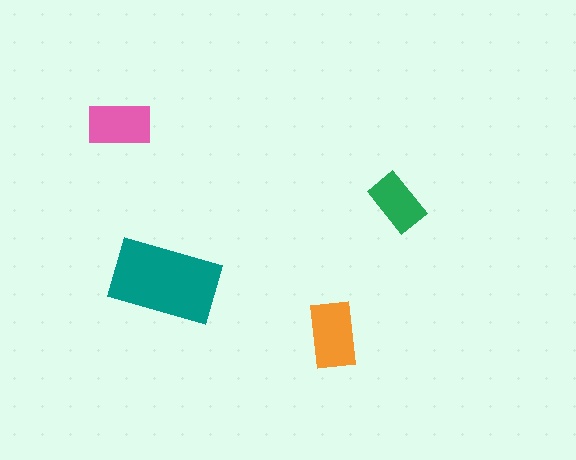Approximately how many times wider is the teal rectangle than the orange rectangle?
About 1.5 times wider.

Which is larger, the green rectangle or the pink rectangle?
The pink one.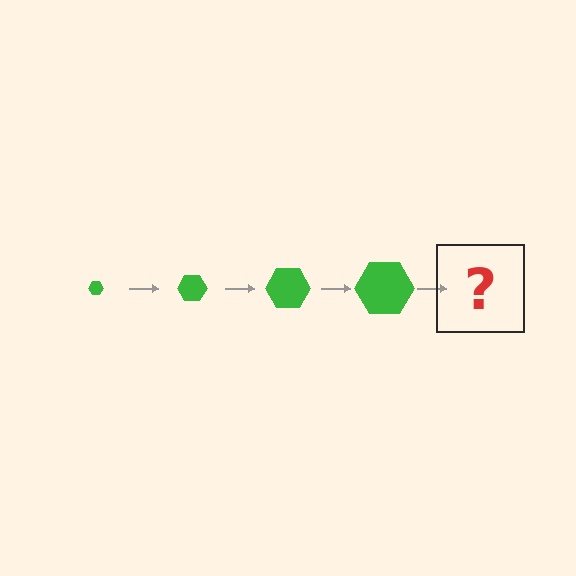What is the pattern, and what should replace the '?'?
The pattern is that the hexagon gets progressively larger each step. The '?' should be a green hexagon, larger than the previous one.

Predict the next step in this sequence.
The next step is a green hexagon, larger than the previous one.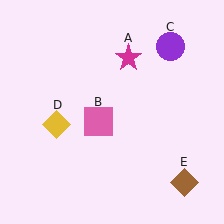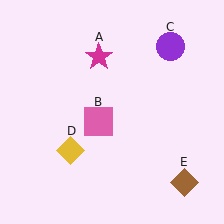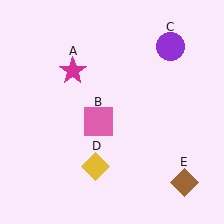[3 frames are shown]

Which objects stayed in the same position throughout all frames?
Pink square (object B) and purple circle (object C) and brown diamond (object E) remained stationary.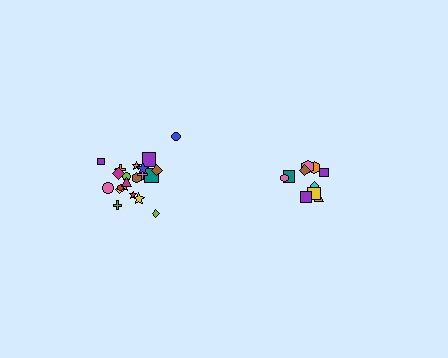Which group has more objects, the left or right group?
The left group.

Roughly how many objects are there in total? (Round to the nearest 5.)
Roughly 30 objects in total.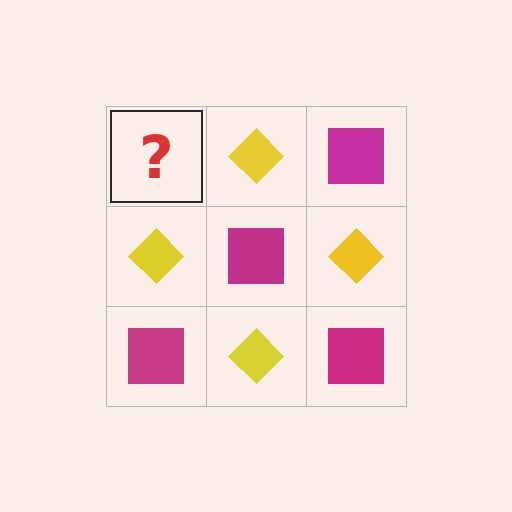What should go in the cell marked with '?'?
The missing cell should contain a magenta square.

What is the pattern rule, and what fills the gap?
The rule is that it alternates magenta square and yellow diamond in a checkerboard pattern. The gap should be filled with a magenta square.